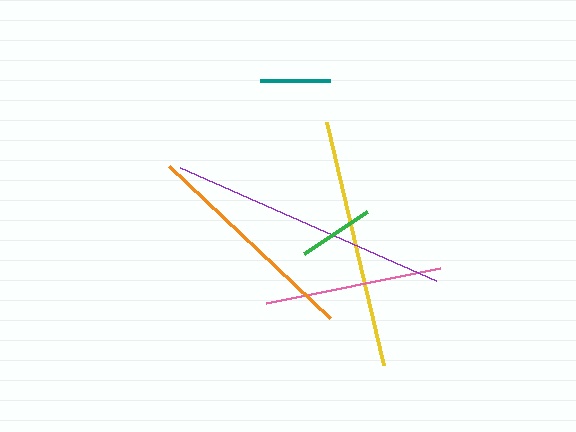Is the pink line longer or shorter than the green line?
The pink line is longer than the green line.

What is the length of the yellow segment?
The yellow segment is approximately 250 pixels long.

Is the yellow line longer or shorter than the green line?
The yellow line is longer than the green line.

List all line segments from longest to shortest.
From longest to shortest: purple, yellow, orange, pink, green, teal.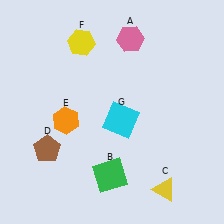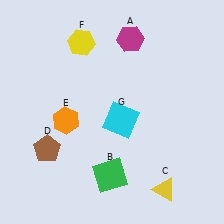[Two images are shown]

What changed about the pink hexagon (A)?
In Image 1, A is pink. In Image 2, it changed to magenta.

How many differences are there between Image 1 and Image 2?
There is 1 difference between the two images.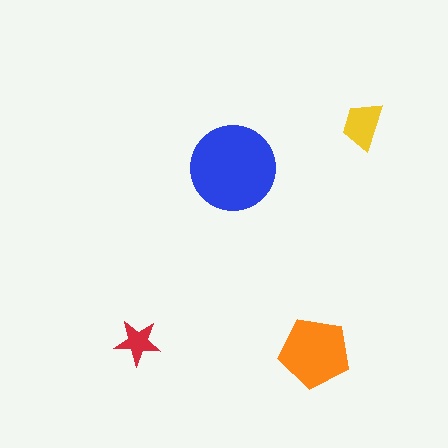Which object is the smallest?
The red star.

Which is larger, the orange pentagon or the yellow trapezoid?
The orange pentagon.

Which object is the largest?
The blue circle.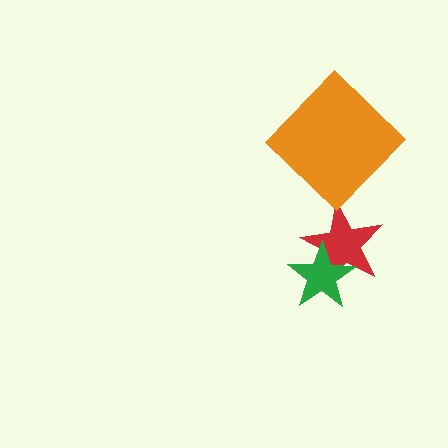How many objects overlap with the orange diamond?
0 objects overlap with the orange diamond.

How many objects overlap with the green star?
1 object overlaps with the green star.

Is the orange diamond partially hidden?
No, no other shape covers it.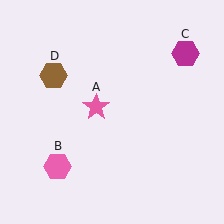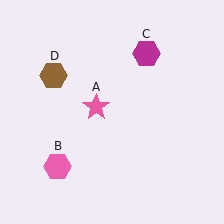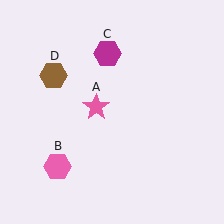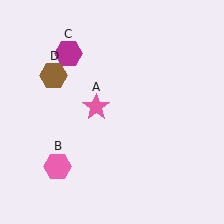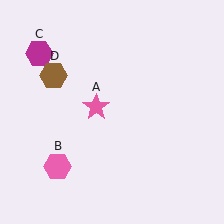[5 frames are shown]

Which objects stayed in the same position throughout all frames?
Pink star (object A) and pink hexagon (object B) and brown hexagon (object D) remained stationary.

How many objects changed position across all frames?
1 object changed position: magenta hexagon (object C).